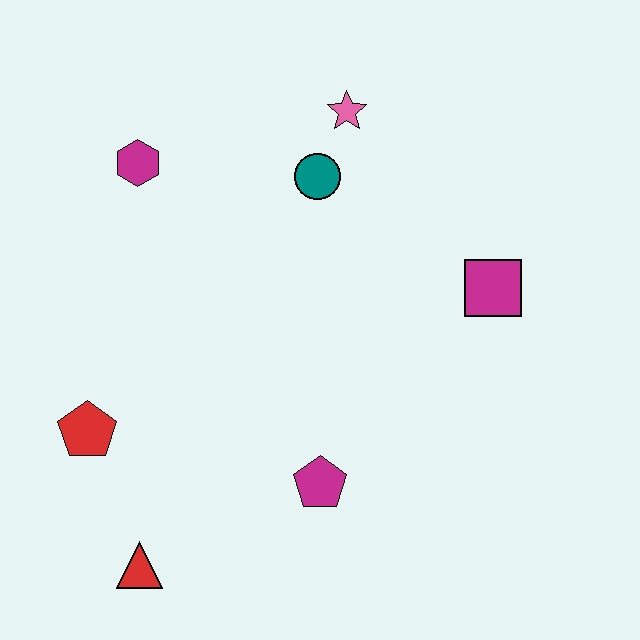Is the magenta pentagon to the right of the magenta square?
No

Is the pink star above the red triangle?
Yes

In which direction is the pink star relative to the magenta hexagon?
The pink star is to the right of the magenta hexagon.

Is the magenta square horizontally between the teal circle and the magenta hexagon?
No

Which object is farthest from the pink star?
The red triangle is farthest from the pink star.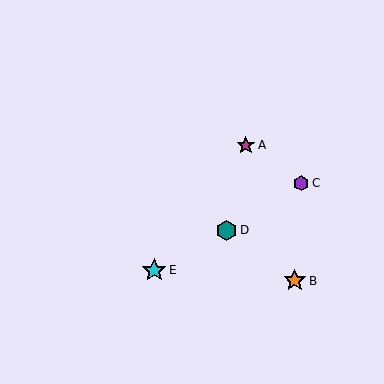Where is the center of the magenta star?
The center of the magenta star is at (246, 145).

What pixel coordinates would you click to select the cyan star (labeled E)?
Click at (154, 270) to select the cyan star E.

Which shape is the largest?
The cyan star (labeled E) is the largest.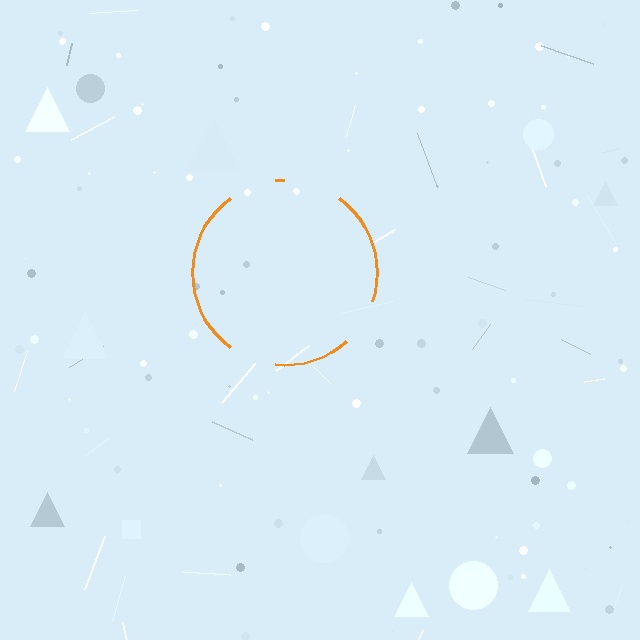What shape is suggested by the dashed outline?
The dashed outline suggests a circle.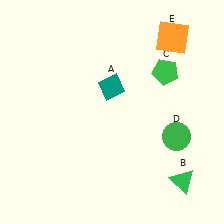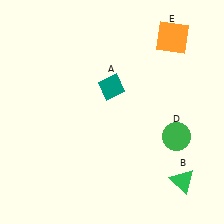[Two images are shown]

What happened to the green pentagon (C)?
The green pentagon (C) was removed in Image 2. It was in the top-right area of Image 1.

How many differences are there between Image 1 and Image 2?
There is 1 difference between the two images.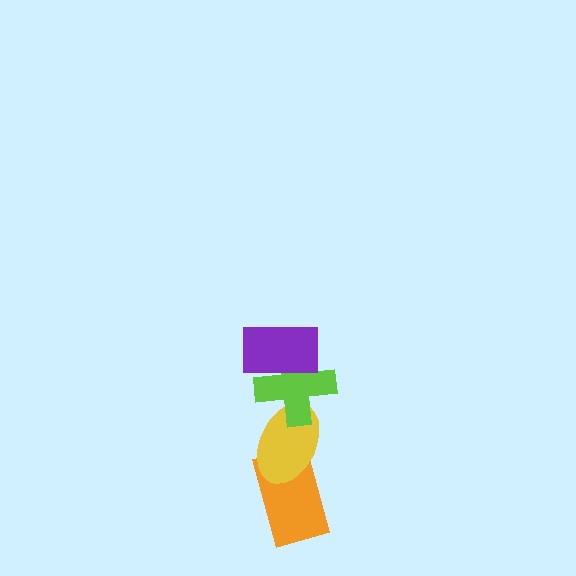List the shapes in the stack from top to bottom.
From top to bottom: the purple rectangle, the lime cross, the yellow ellipse, the orange rectangle.